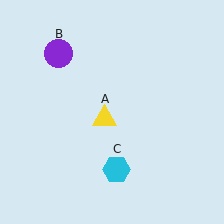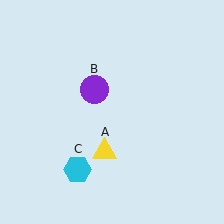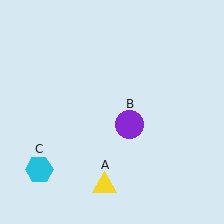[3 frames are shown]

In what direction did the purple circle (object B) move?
The purple circle (object B) moved down and to the right.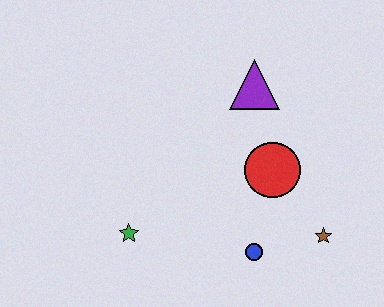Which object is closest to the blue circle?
The brown star is closest to the blue circle.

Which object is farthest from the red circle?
The green star is farthest from the red circle.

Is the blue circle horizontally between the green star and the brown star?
Yes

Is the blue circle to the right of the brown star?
No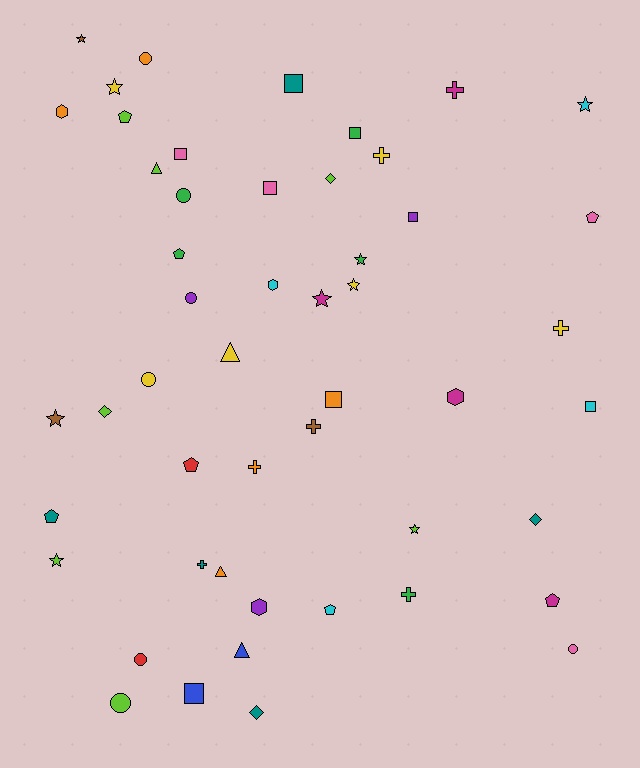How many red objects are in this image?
There are 2 red objects.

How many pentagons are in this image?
There are 7 pentagons.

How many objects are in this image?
There are 50 objects.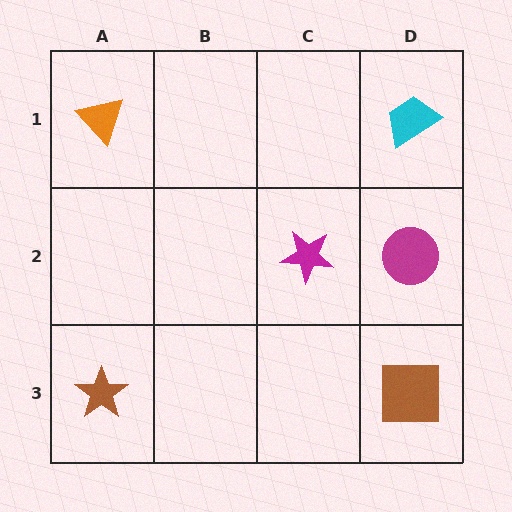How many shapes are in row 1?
2 shapes.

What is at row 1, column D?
A cyan trapezoid.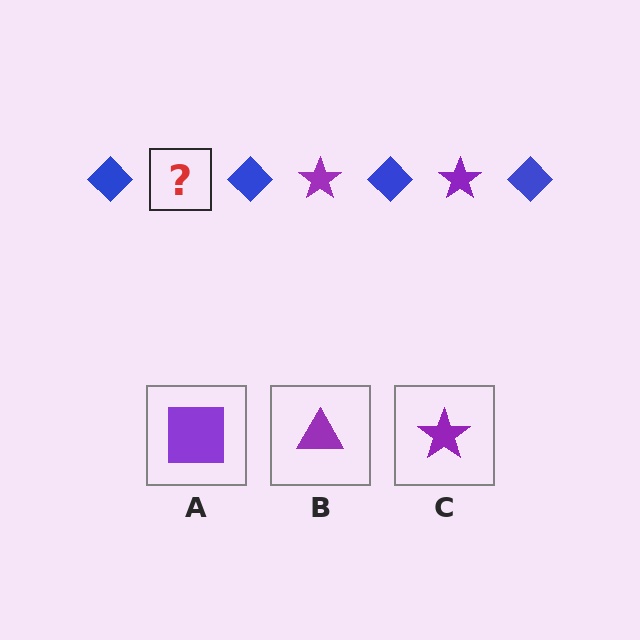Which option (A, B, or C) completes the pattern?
C.